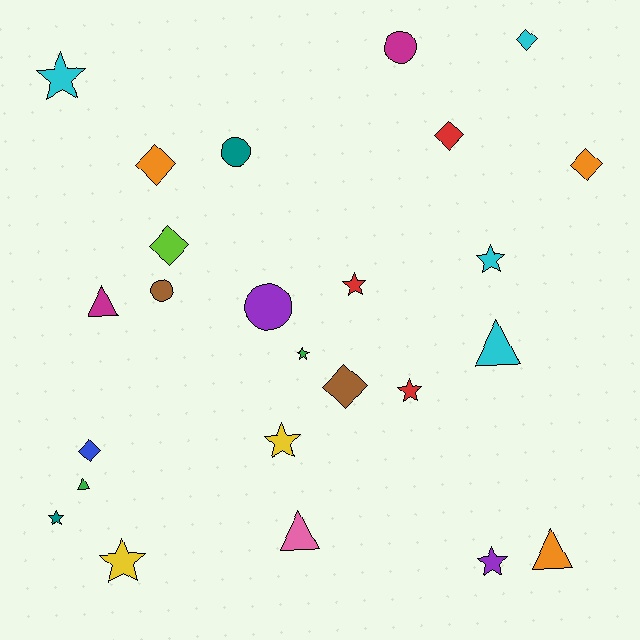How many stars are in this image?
There are 9 stars.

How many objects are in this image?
There are 25 objects.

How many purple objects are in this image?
There are 2 purple objects.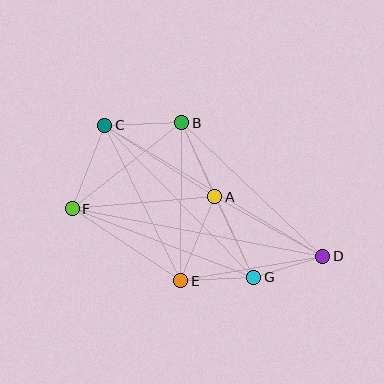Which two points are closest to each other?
Points D and G are closest to each other.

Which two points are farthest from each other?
Points D and F are farthest from each other.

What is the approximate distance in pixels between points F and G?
The distance between F and G is approximately 194 pixels.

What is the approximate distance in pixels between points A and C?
The distance between A and C is approximately 131 pixels.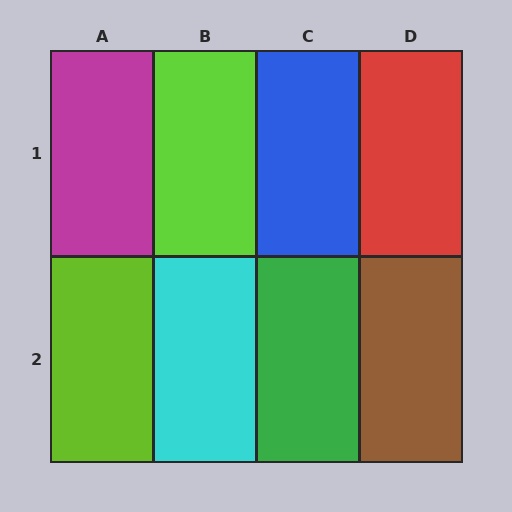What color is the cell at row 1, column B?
Lime.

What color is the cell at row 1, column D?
Red.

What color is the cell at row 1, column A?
Magenta.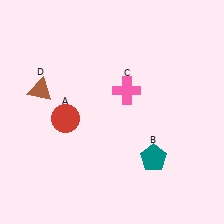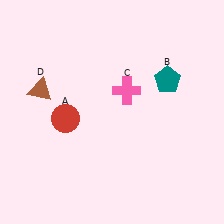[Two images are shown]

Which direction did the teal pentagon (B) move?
The teal pentagon (B) moved up.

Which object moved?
The teal pentagon (B) moved up.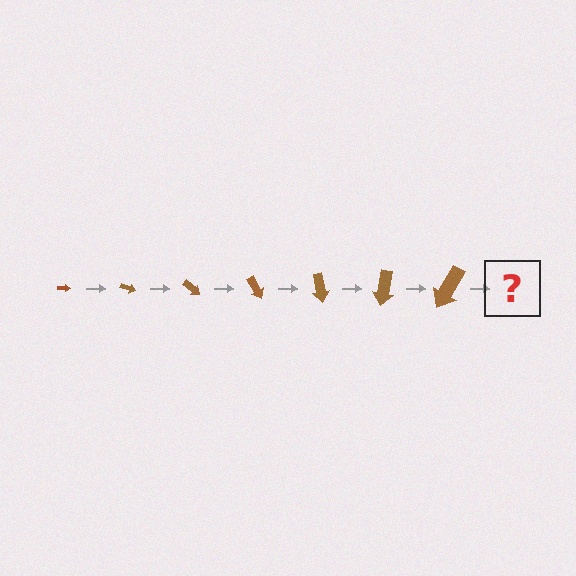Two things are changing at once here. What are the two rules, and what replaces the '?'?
The two rules are that the arrow grows larger each step and it rotates 20 degrees each step. The '?' should be an arrow, larger than the previous one and rotated 140 degrees from the start.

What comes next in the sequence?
The next element should be an arrow, larger than the previous one and rotated 140 degrees from the start.